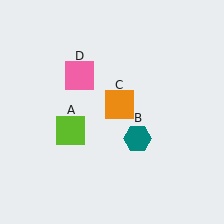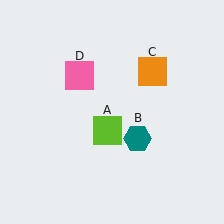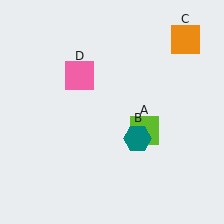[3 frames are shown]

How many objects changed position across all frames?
2 objects changed position: lime square (object A), orange square (object C).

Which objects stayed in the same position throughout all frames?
Teal hexagon (object B) and pink square (object D) remained stationary.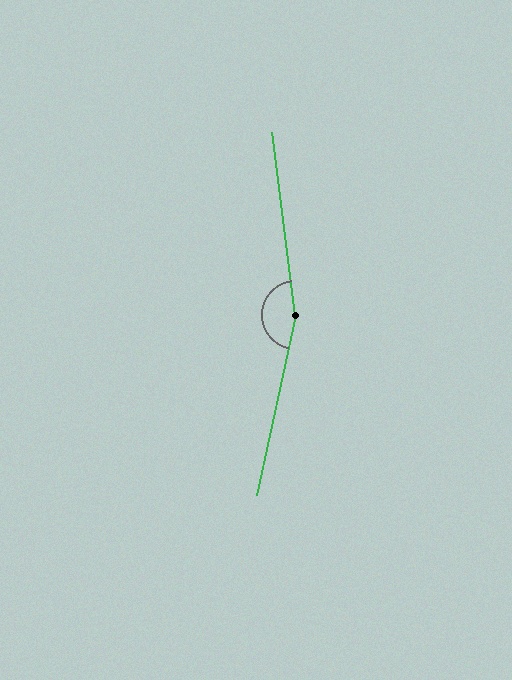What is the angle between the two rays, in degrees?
Approximately 161 degrees.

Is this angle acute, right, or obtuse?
It is obtuse.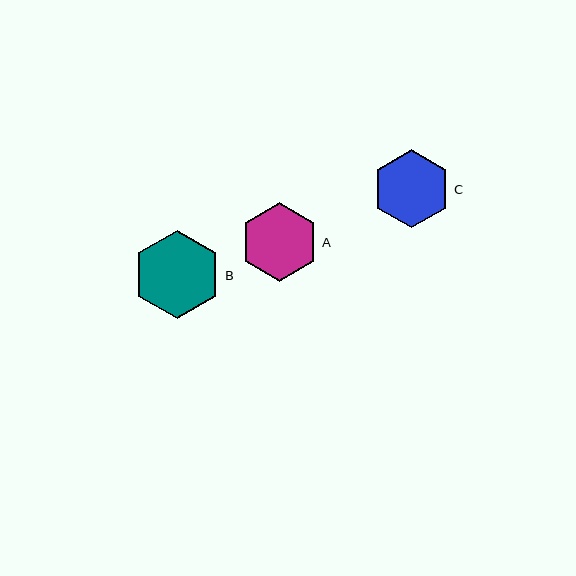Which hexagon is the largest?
Hexagon B is the largest with a size of approximately 89 pixels.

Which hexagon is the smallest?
Hexagon C is the smallest with a size of approximately 78 pixels.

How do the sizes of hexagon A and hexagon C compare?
Hexagon A and hexagon C are approximately the same size.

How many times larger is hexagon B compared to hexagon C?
Hexagon B is approximately 1.1 times the size of hexagon C.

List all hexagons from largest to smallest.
From largest to smallest: B, A, C.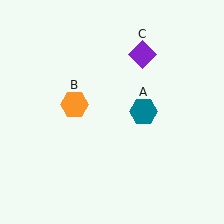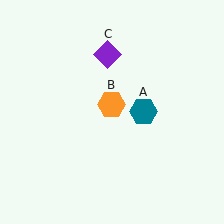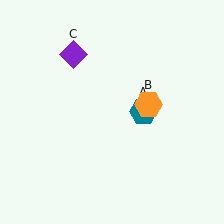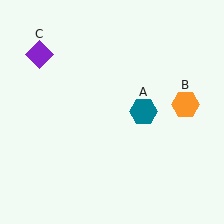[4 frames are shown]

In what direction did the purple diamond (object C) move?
The purple diamond (object C) moved left.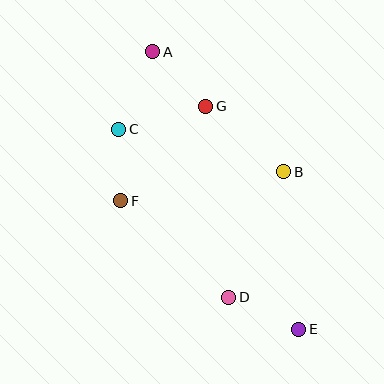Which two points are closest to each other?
Points C and F are closest to each other.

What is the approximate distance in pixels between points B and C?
The distance between B and C is approximately 170 pixels.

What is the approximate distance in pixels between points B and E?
The distance between B and E is approximately 158 pixels.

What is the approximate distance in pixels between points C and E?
The distance between C and E is approximately 269 pixels.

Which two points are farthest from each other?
Points A and E are farthest from each other.